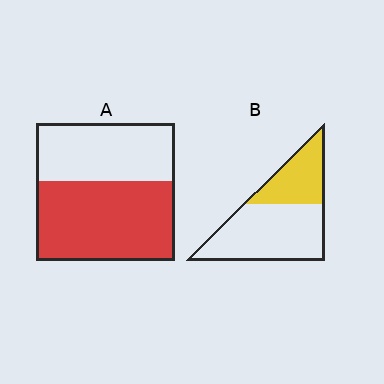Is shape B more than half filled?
No.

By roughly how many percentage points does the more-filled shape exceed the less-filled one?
By roughly 25 percentage points (A over B).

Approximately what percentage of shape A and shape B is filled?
A is approximately 60% and B is approximately 35%.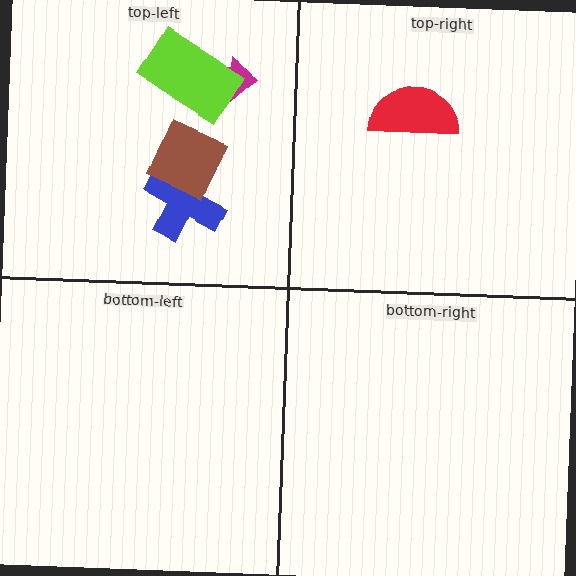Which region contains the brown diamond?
The top-left region.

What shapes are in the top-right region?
The red semicircle.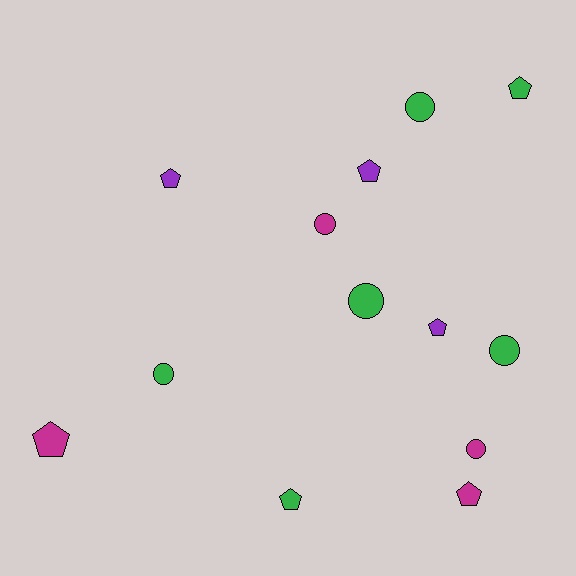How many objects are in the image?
There are 13 objects.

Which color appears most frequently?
Green, with 6 objects.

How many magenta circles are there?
There are 2 magenta circles.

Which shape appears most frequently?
Pentagon, with 7 objects.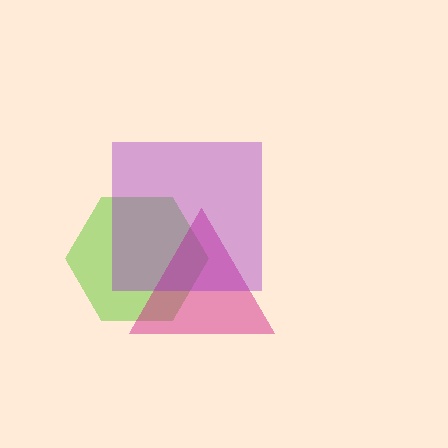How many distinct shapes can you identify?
There are 3 distinct shapes: a lime hexagon, a magenta triangle, a purple square.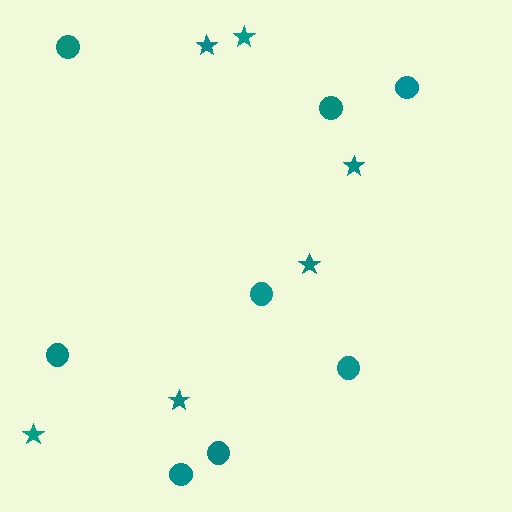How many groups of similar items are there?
There are 2 groups: one group of stars (6) and one group of circles (8).